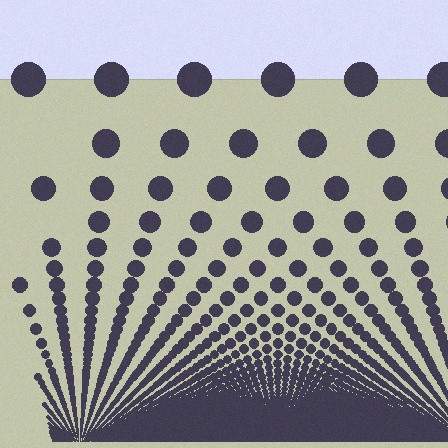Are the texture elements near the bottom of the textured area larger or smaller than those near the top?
Smaller. The gradient is inverted — elements near the bottom are smaller and denser.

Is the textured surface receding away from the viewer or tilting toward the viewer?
The surface appears to tilt toward the viewer. Texture elements get larger and sparser toward the top.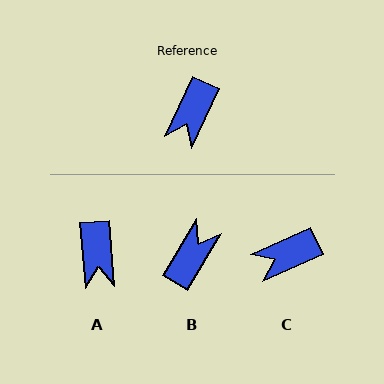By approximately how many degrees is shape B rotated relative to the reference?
Approximately 174 degrees counter-clockwise.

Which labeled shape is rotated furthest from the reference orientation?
B, about 174 degrees away.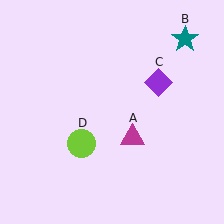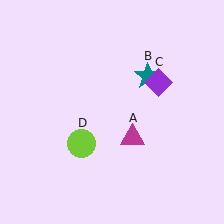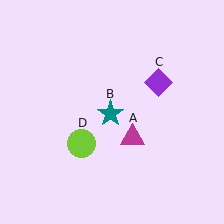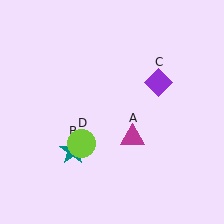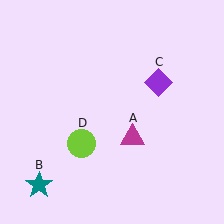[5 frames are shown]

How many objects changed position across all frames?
1 object changed position: teal star (object B).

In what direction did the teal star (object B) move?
The teal star (object B) moved down and to the left.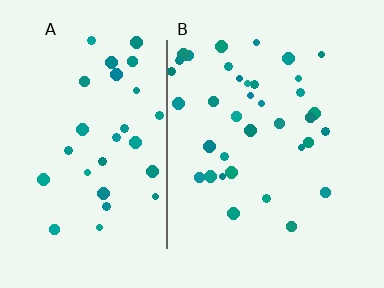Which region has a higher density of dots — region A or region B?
B (the right).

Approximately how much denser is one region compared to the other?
Approximately 1.2× — region B over region A.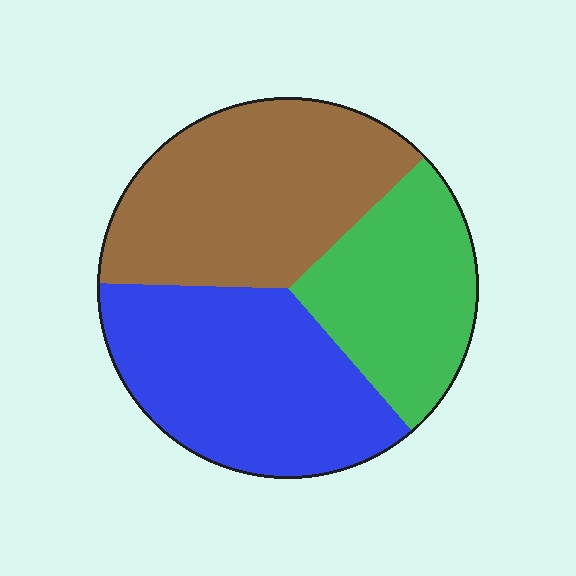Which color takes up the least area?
Green, at roughly 25%.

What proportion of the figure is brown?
Brown takes up about three eighths (3/8) of the figure.